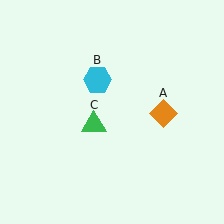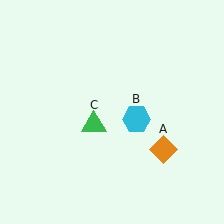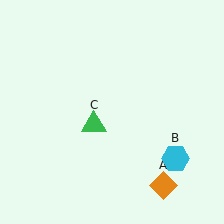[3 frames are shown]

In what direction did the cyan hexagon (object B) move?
The cyan hexagon (object B) moved down and to the right.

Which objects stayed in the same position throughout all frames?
Green triangle (object C) remained stationary.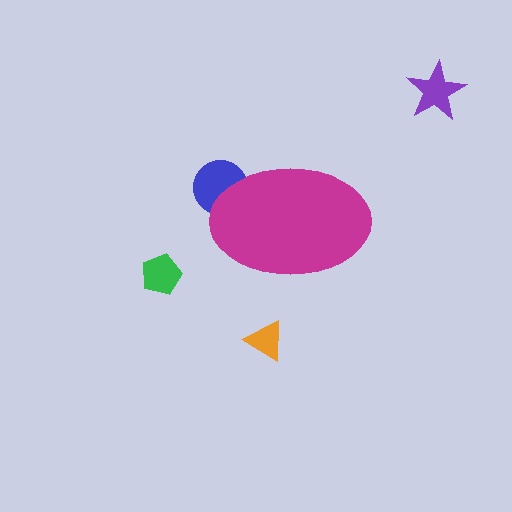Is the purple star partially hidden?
No, the purple star is fully visible.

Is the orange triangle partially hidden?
No, the orange triangle is fully visible.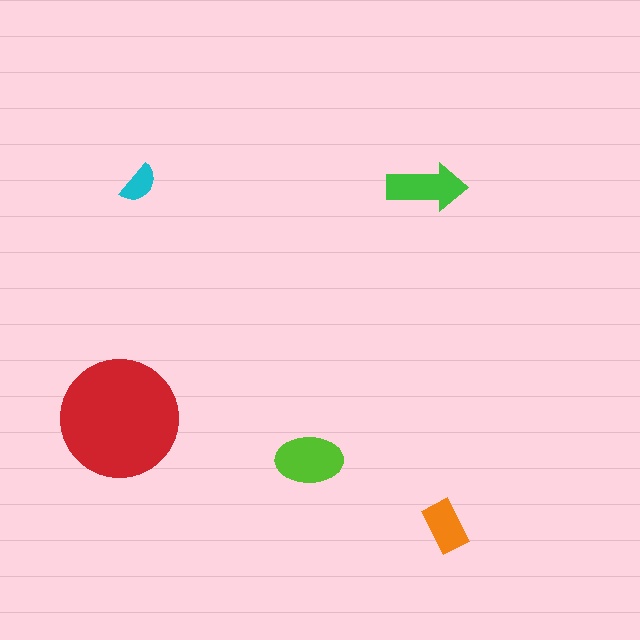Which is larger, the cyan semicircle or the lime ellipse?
The lime ellipse.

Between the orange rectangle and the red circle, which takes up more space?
The red circle.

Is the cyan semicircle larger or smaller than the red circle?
Smaller.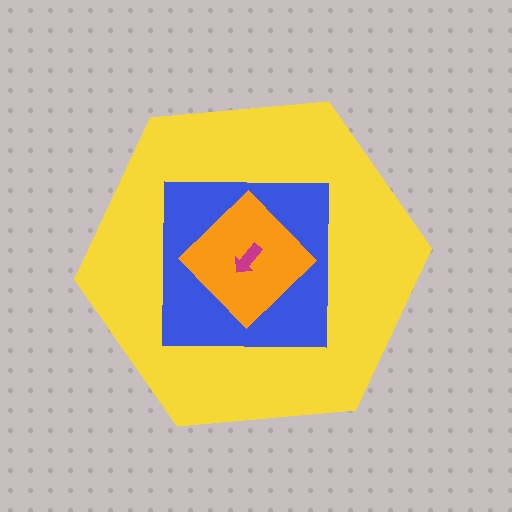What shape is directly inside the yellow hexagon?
The blue square.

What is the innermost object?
The magenta arrow.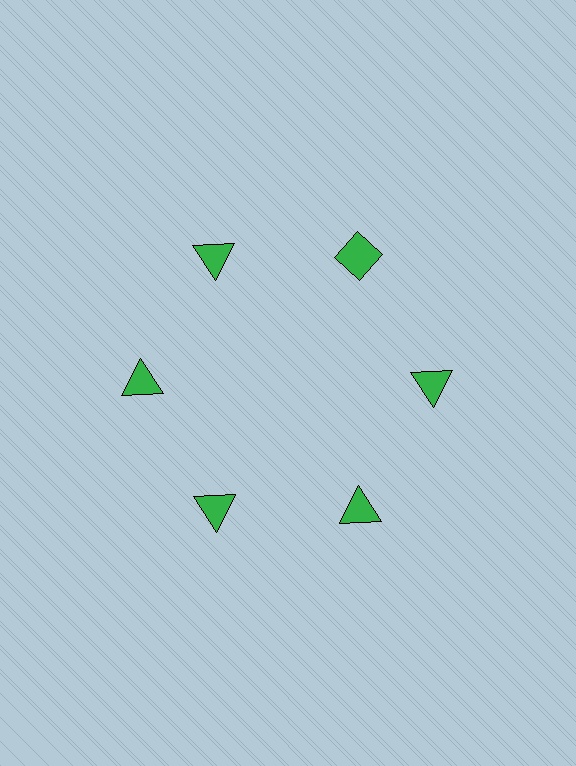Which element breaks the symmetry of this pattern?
The green diamond at roughly the 1 o'clock position breaks the symmetry. All other shapes are green triangles.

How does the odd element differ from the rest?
It has a different shape: diamond instead of triangle.